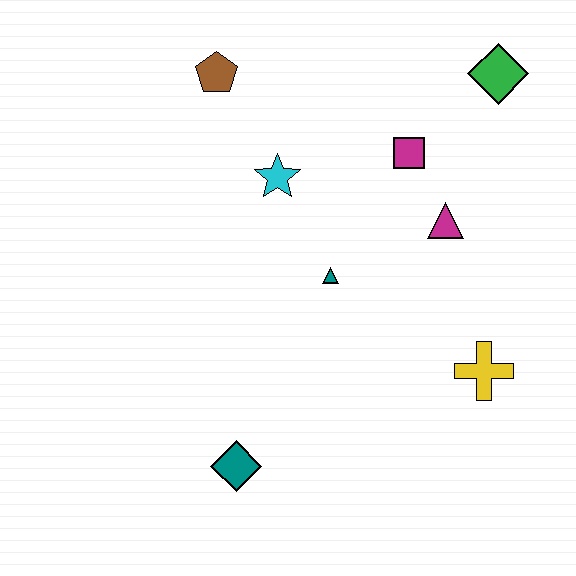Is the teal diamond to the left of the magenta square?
Yes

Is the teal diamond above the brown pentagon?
No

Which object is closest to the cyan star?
The teal triangle is closest to the cyan star.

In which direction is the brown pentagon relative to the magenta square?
The brown pentagon is to the left of the magenta square.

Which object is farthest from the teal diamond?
The green diamond is farthest from the teal diamond.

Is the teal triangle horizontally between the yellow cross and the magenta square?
No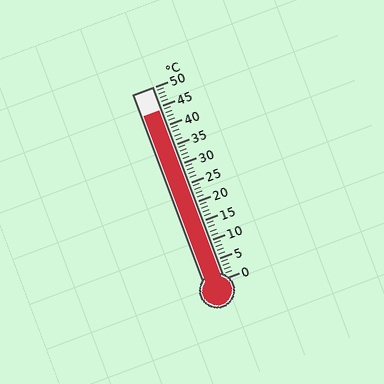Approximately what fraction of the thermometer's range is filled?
The thermometer is filled to approximately 90% of its range.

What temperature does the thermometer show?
The thermometer shows approximately 44°C.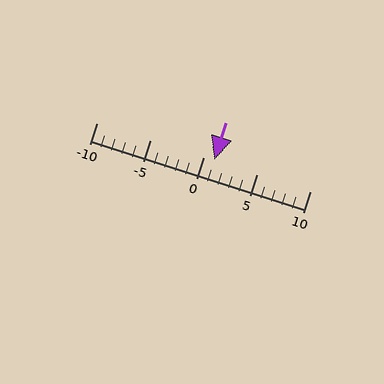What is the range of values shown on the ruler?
The ruler shows values from -10 to 10.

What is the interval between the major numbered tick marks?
The major tick marks are spaced 5 units apart.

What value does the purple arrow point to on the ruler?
The purple arrow points to approximately 1.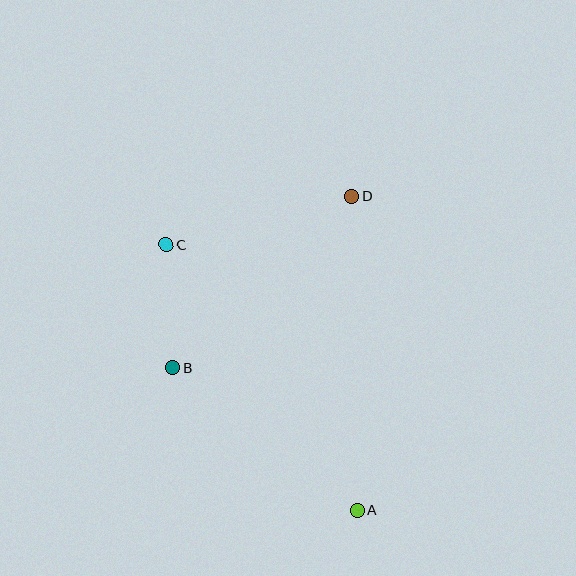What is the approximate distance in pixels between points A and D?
The distance between A and D is approximately 314 pixels.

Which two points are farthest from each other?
Points A and C are farthest from each other.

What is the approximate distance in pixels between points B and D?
The distance between B and D is approximately 248 pixels.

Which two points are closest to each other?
Points B and C are closest to each other.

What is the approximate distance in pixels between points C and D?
The distance between C and D is approximately 192 pixels.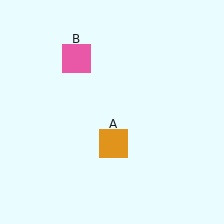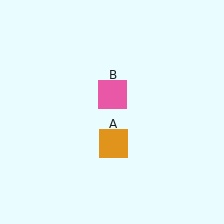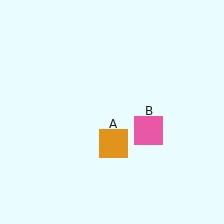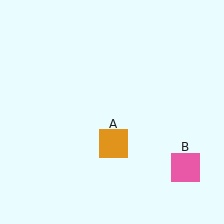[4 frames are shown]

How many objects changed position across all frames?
1 object changed position: pink square (object B).